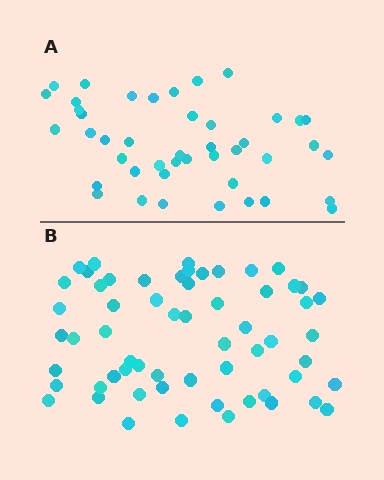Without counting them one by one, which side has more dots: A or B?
Region B (the bottom region) has more dots.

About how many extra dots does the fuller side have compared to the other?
Region B has approximately 15 more dots than region A.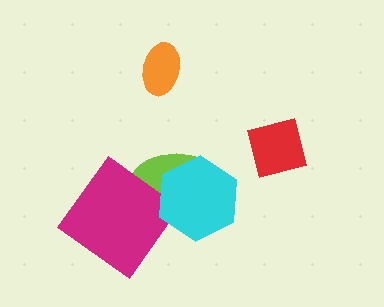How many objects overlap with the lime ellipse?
2 objects overlap with the lime ellipse.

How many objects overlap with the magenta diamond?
1 object overlaps with the magenta diamond.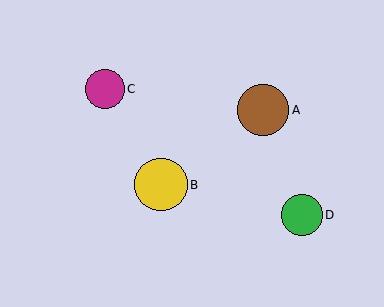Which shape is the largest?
The yellow circle (labeled B) is the largest.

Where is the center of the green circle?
The center of the green circle is at (302, 215).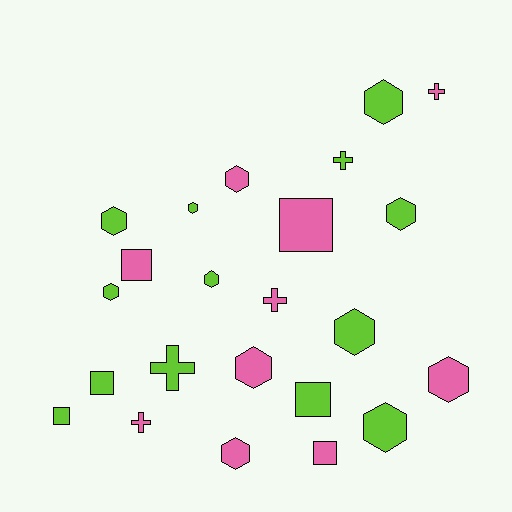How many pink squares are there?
There are 3 pink squares.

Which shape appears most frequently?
Hexagon, with 12 objects.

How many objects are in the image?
There are 23 objects.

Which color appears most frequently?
Lime, with 13 objects.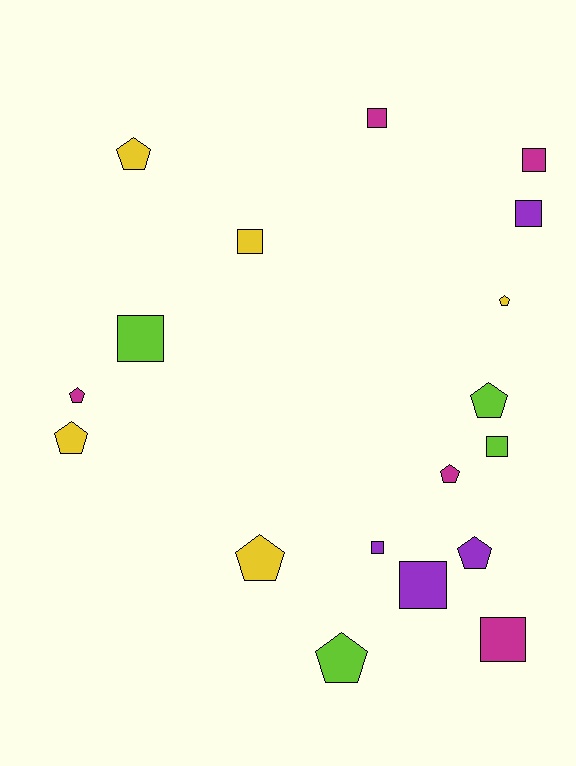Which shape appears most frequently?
Square, with 9 objects.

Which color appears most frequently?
Yellow, with 5 objects.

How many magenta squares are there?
There are 3 magenta squares.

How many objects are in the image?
There are 18 objects.